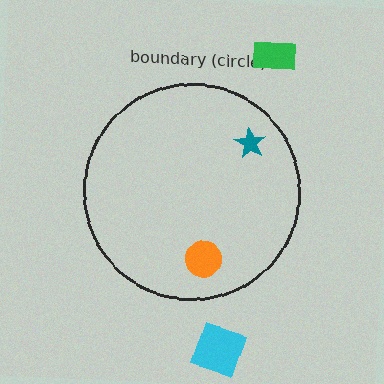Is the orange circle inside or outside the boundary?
Inside.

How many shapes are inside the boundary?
2 inside, 2 outside.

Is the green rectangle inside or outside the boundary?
Outside.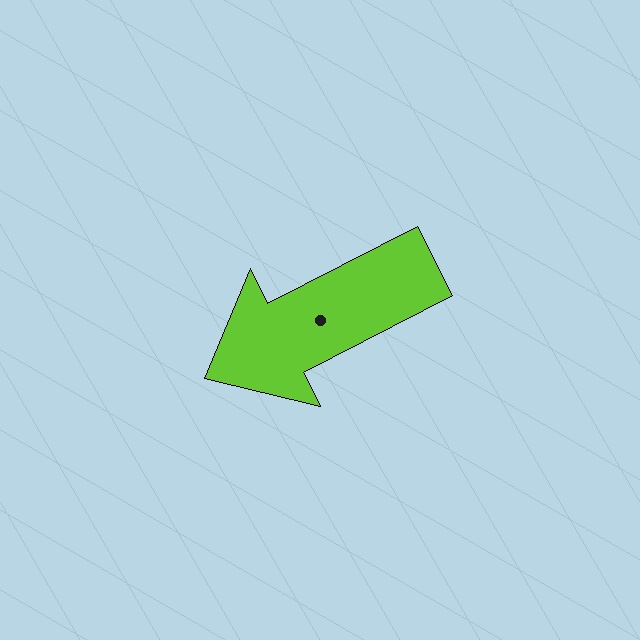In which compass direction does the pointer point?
Southwest.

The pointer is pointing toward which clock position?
Roughly 8 o'clock.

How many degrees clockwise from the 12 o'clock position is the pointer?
Approximately 243 degrees.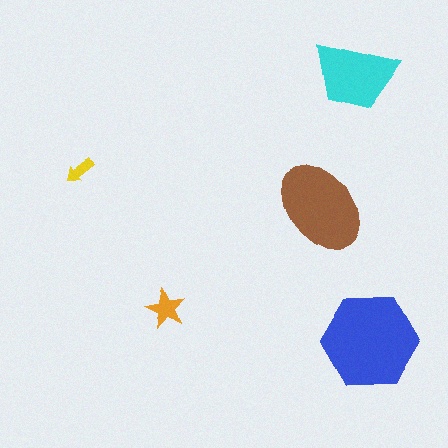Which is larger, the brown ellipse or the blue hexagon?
The blue hexagon.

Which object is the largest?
The blue hexagon.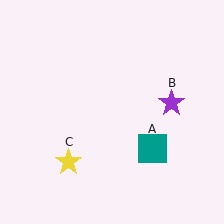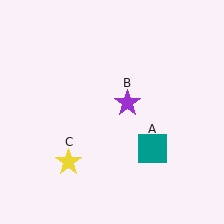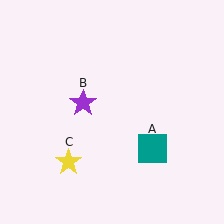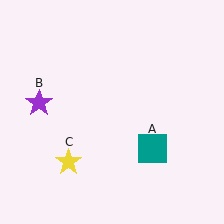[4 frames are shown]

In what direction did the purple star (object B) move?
The purple star (object B) moved left.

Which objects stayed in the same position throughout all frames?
Teal square (object A) and yellow star (object C) remained stationary.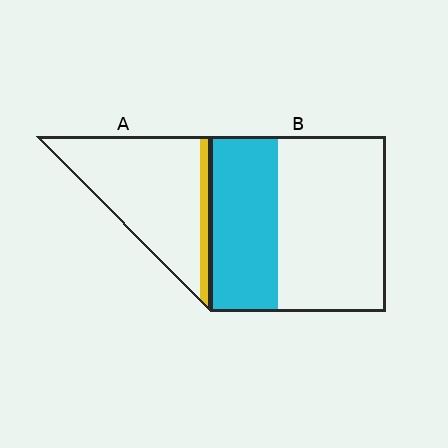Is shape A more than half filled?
No.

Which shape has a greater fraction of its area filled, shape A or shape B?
Shape B.